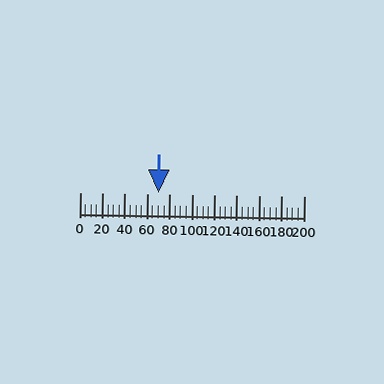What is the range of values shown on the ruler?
The ruler shows values from 0 to 200.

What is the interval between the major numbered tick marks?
The major tick marks are spaced 20 units apart.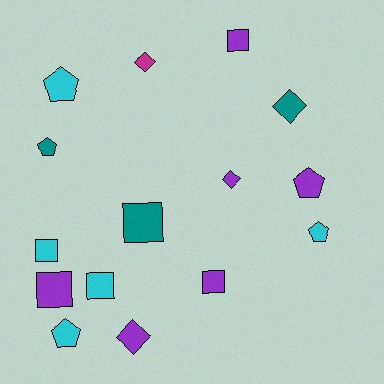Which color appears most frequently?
Purple, with 6 objects.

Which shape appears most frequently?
Square, with 6 objects.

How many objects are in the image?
There are 15 objects.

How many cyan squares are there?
There are 2 cyan squares.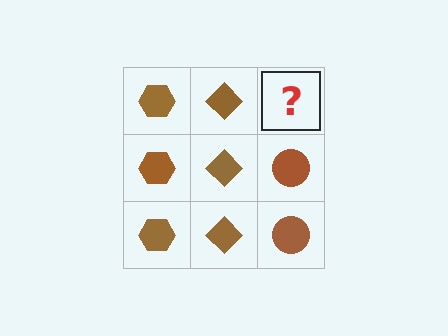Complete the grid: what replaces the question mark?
The question mark should be replaced with a brown circle.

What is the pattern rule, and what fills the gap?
The rule is that each column has a consistent shape. The gap should be filled with a brown circle.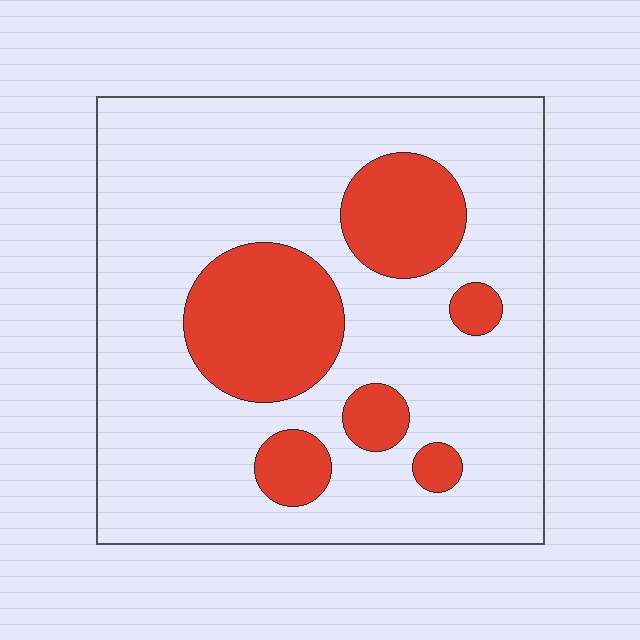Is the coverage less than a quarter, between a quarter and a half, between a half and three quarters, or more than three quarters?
Less than a quarter.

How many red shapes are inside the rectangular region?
6.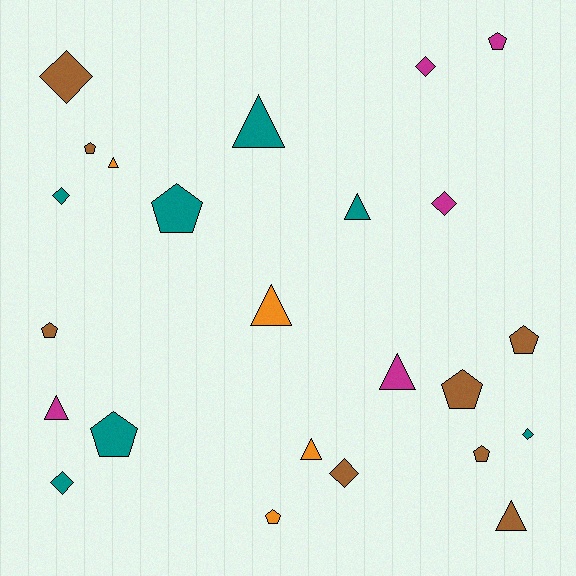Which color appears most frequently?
Brown, with 8 objects.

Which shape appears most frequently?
Pentagon, with 9 objects.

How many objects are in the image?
There are 24 objects.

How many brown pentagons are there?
There are 5 brown pentagons.